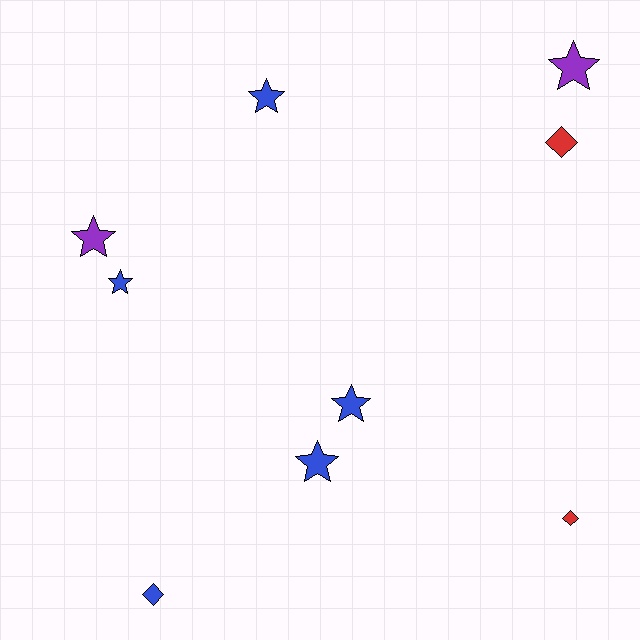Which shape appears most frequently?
Star, with 6 objects.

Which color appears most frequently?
Blue, with 5 objects.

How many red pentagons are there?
There are no red pentagons.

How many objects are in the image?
There are 9 objects.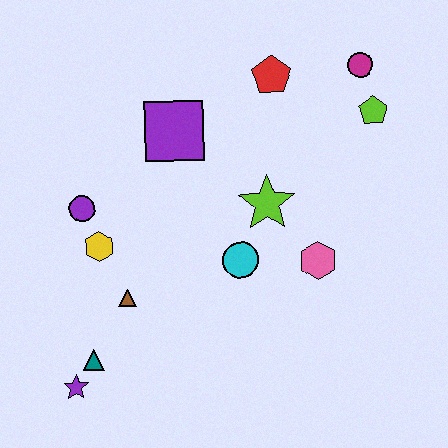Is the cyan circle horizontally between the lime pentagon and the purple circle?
Yes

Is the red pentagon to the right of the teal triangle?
Yes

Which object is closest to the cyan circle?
The lime star is closest to the cyan circle.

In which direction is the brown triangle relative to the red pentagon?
The brown triangle is below the red pentagon.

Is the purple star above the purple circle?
No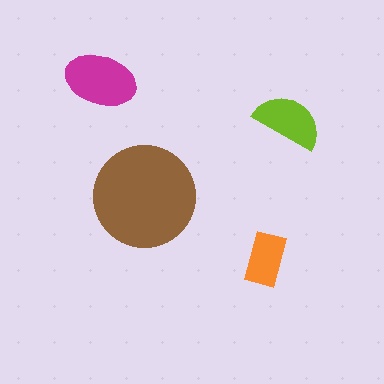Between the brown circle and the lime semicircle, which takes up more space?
The brown circle.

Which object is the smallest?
The orange rectangle.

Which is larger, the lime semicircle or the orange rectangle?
The lime semicircle.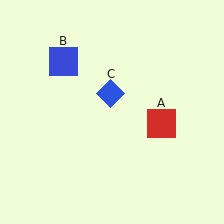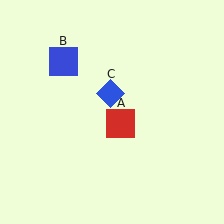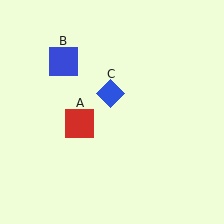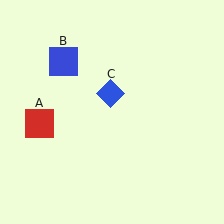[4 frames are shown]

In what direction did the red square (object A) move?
The red square (object A) moved left.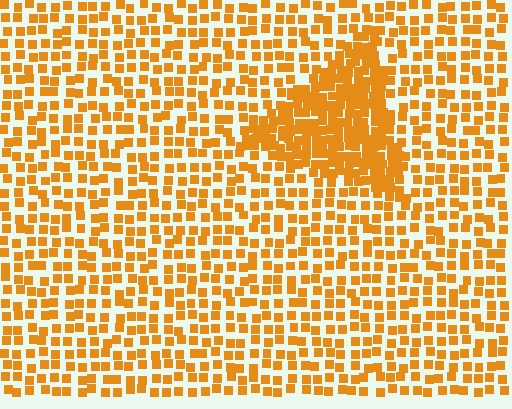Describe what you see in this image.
The image contains small orange elements arranged at two different densities. A triangle-shaped region is visible where the elements are more densely packed than the surrounding area.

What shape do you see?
I see a triangle.